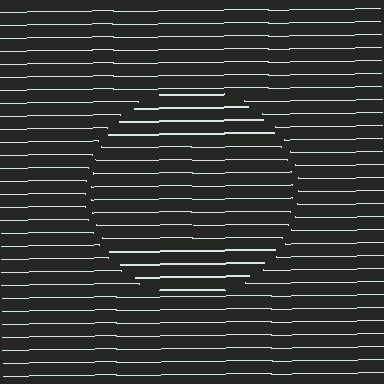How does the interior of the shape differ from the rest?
The interior of the shape contains the same grating, shifted by half a period — the contour is defined by the phase discontinuity where line-ends from the inner and outer gratings abut.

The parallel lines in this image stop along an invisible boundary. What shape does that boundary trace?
An illusory circle. The interior of the shape contains the same grating, shifted by half a period — the contour is defined by the phase discontinuity where line-ends from the inner and outer gratings abut.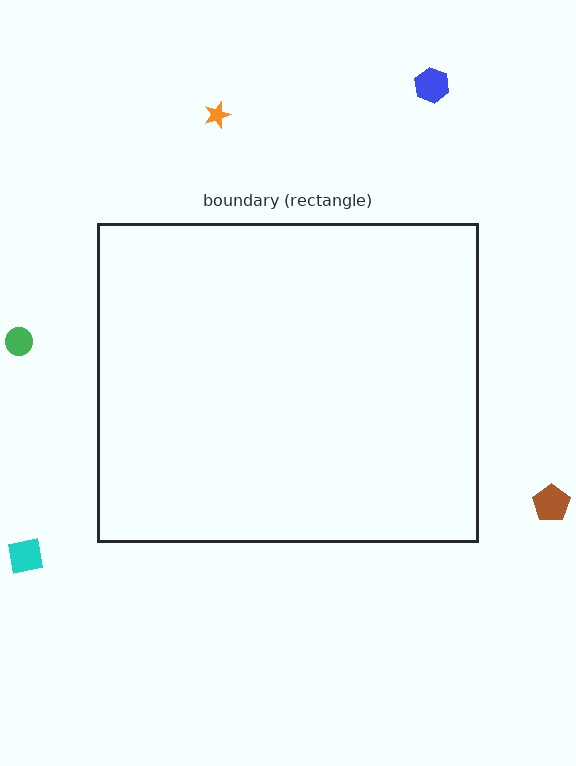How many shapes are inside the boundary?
0 inside, 5 outside.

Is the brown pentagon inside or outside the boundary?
Outside.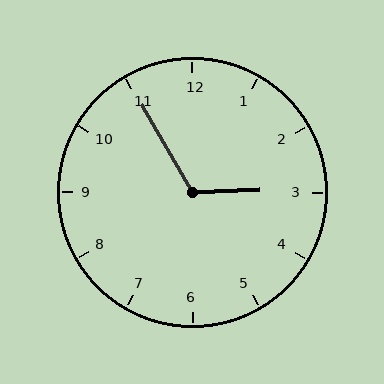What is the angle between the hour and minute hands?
Approximately 118 degrees.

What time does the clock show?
2:55.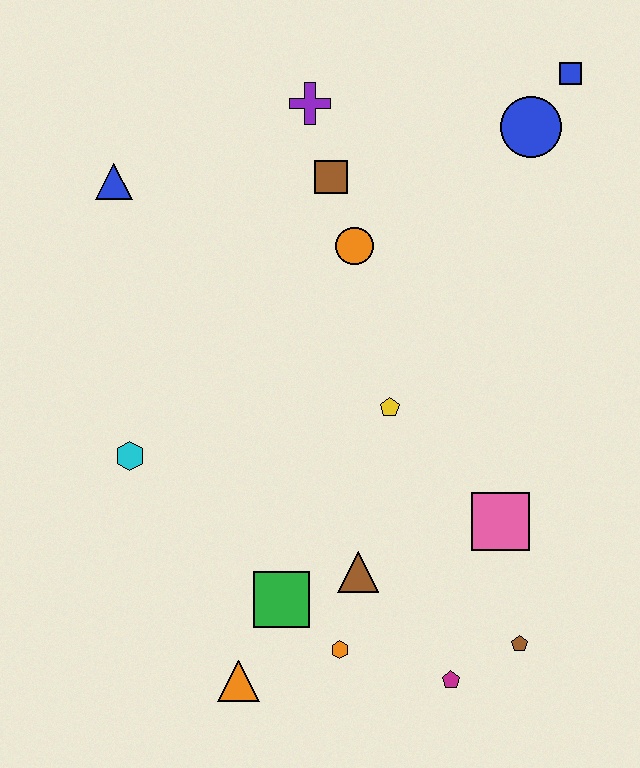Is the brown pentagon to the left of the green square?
No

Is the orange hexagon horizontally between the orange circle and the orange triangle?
Yes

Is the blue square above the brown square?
Yes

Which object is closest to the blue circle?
The blue square is closest to the blue circle.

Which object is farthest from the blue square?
The orange triangle is farthest from the blue square.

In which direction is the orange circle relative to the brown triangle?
The orange circle is above the brown triangle.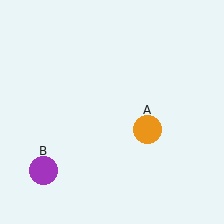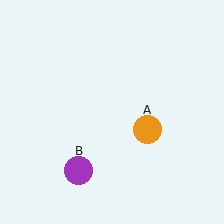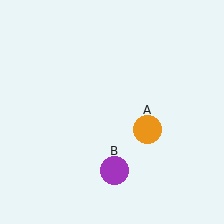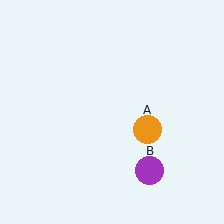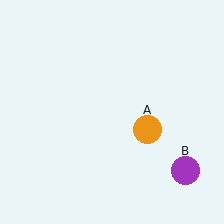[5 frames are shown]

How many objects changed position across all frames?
1 object changed position: purple circle (object B).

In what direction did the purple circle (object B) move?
The purple circle (object B) moved right.